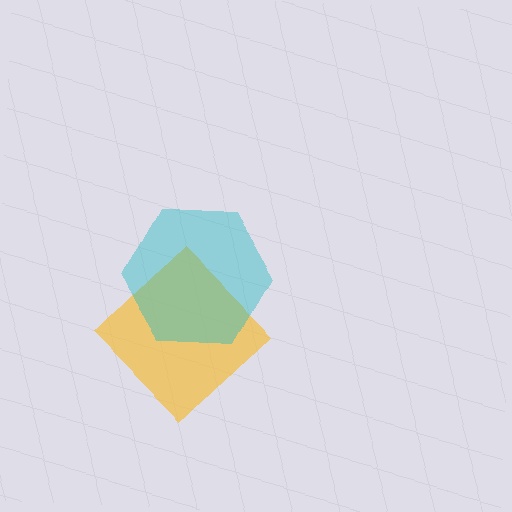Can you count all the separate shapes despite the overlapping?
Yes, there are 2 separate shapes.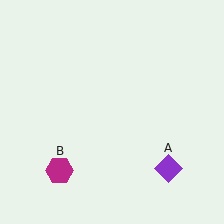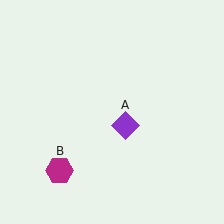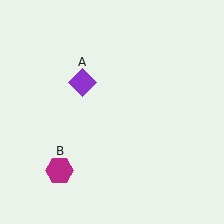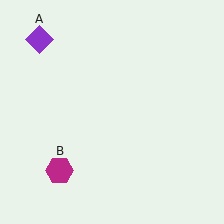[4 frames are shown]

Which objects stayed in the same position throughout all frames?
Magenta hexagon (object B) remained stationary.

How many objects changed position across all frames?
1 object changed position: purple diamond (object A).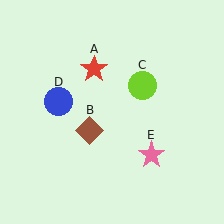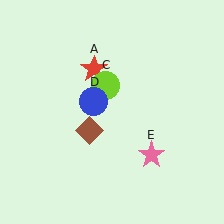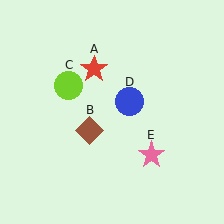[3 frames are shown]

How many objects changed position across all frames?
2 objects changed position: lime circle (object C), blue circle (object D).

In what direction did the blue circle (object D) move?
The blue circle (object D) moved right.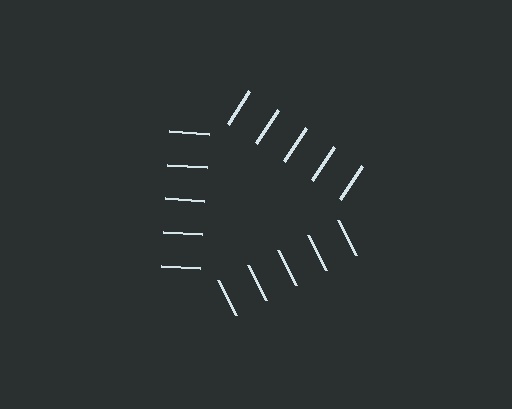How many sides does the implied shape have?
3 sides — the line-ends trace a triangle.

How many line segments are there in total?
15 — 5 along each of the 3 edges.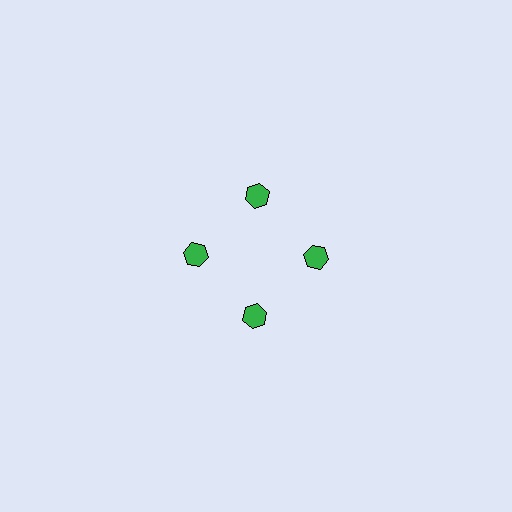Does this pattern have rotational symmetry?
Yes, this pattern has 4-fold rotational symmetry. It looks the same after rotating 90 degrees around the center.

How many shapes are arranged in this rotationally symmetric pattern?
There are 4 shapes, arranged in 4 groups of 1.